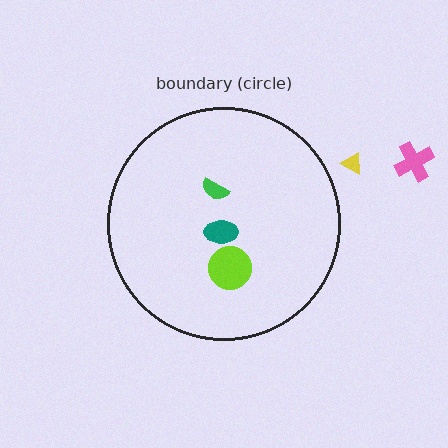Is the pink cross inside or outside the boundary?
Outside.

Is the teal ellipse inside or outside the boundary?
Inside.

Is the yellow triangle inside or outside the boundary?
Outside.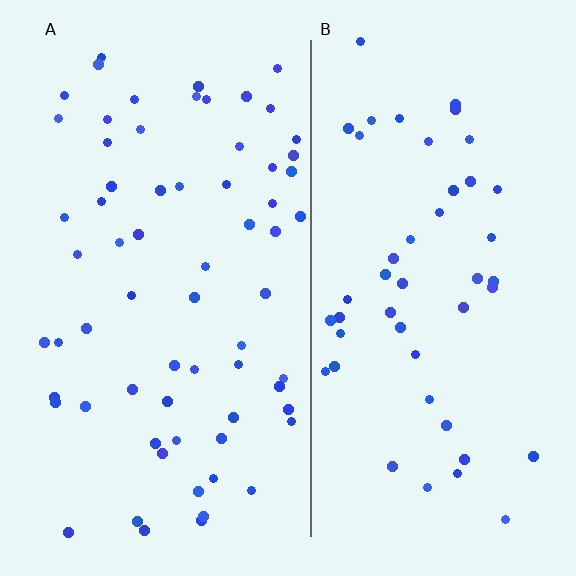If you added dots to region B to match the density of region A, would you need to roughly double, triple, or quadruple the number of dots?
Approximately double.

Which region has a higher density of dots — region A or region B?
A (the left).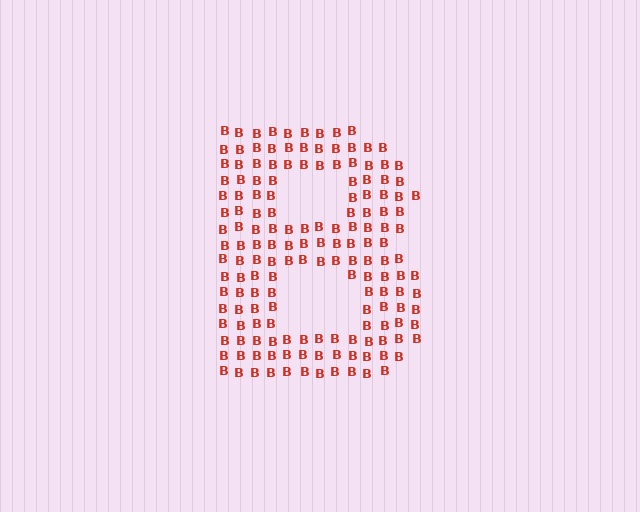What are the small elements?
The small elements are letter B's.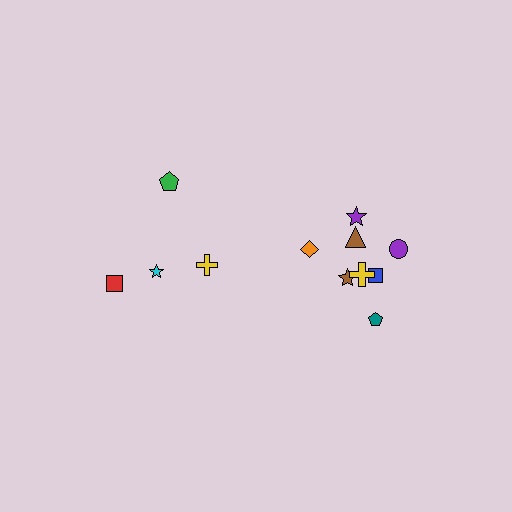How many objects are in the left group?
There are 4 objects.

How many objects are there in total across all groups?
There are 12 objects.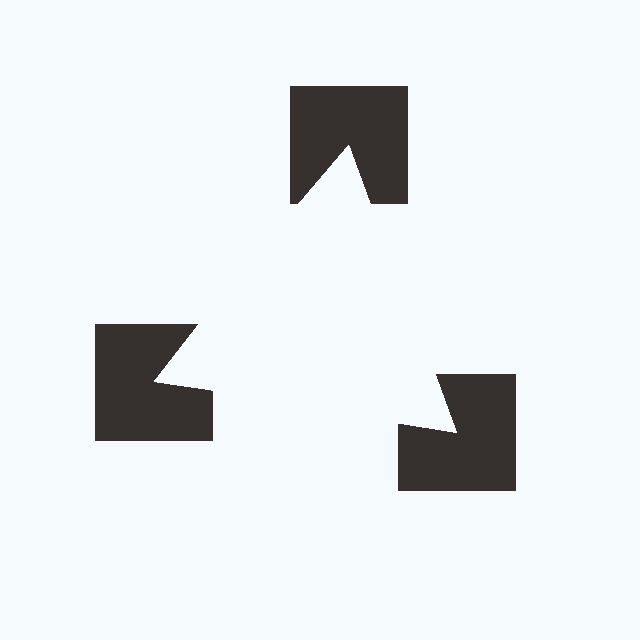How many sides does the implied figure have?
3 sides.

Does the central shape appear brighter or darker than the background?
It typically appears slightly brighter than the background, even though no actual brightness change is drawn.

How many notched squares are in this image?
There are 3 — one at each vertex of the illusory triangle.